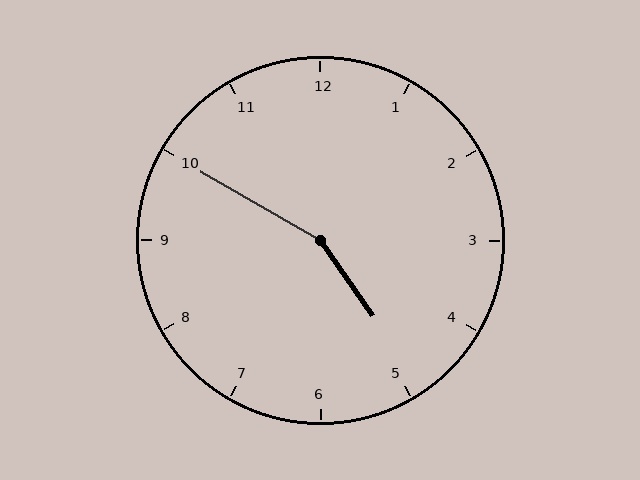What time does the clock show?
4:50.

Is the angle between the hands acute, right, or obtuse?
It is obtuse.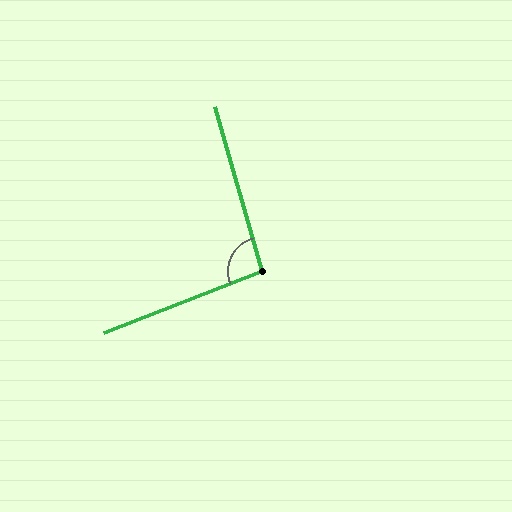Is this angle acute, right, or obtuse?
It is obtuse.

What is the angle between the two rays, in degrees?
Approximately 95 degrees.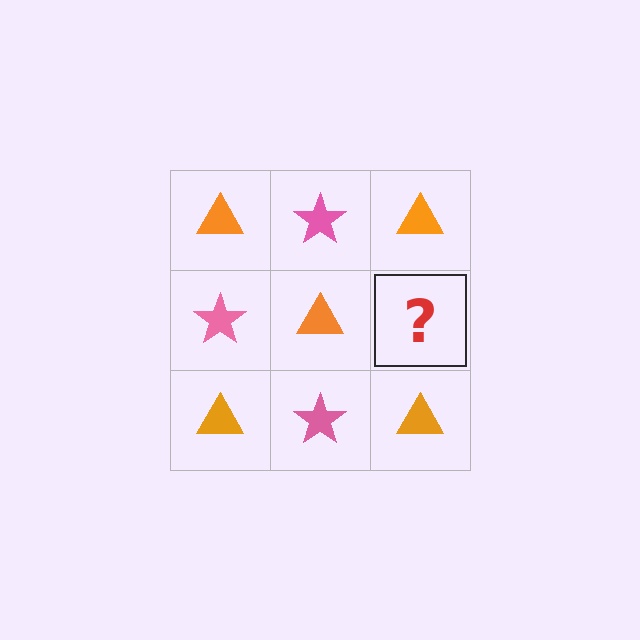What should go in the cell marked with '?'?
The missing cell should contain a pink star.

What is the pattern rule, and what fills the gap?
The rule is that it alternates orange triangle and pink star in a checkerboard pattern. The gap should be filled with a pink star.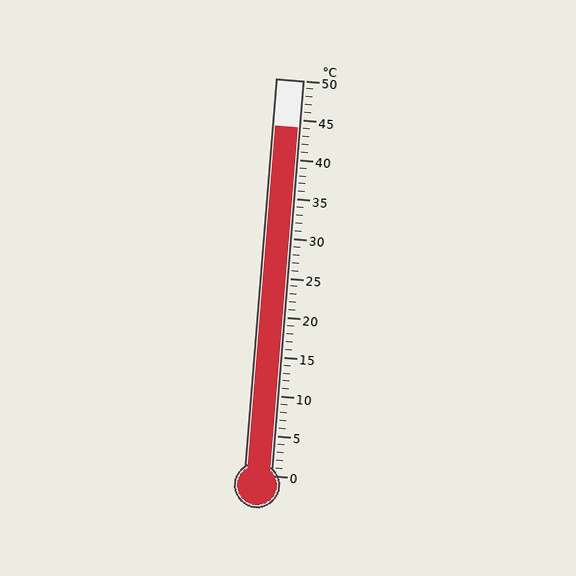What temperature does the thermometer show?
The thermometer shows approximately 44°C.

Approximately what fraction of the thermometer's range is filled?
The thermometer is filled to approximately 90% of its range.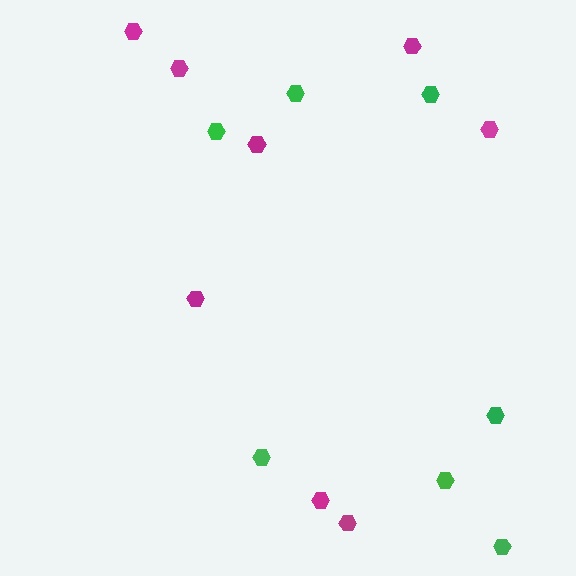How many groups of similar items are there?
There are 2 groups: one group of green hexagons (7) and one group of magenta hexagons (8).